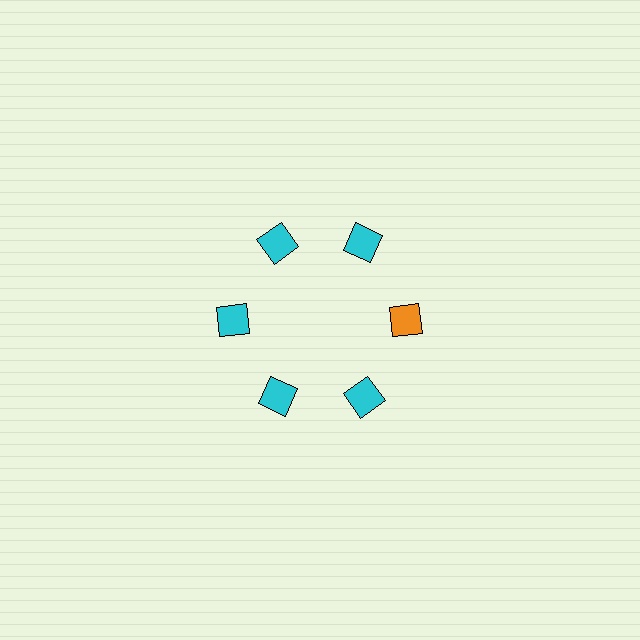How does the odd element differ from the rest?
It has a different color: orange instead of cyan.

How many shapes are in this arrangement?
There are 6 shapes arranged in a ring pattern.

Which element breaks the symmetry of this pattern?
The orange diamond at roughly the 3 o'clock position breaks the symmetry. All other shapes are cyan diamonds.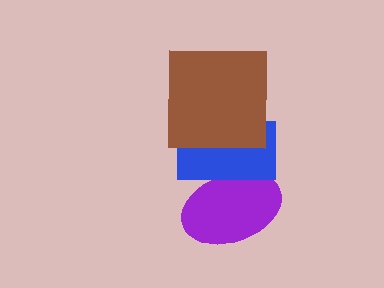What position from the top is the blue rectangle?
The blue rectangle is 2nd from the top.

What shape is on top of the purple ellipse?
The blue rectangle is on top of the purple ellipse.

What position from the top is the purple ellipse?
The purple ellipse is 3rd from the top.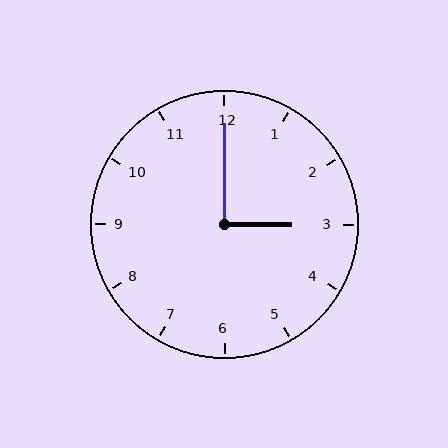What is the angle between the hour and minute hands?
Approximately 90 degrees.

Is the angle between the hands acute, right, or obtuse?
It is right.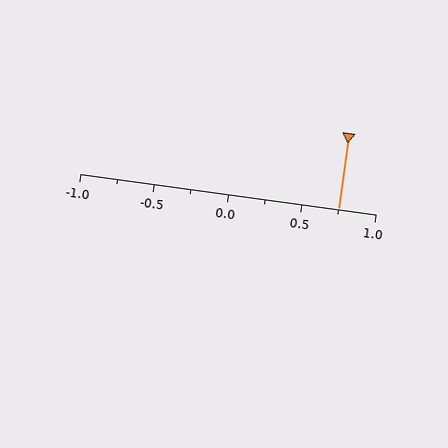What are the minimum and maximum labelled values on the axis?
The axis runs from -1.0 to 1.0.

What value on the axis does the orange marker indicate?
The marker indicates approximately 0.75.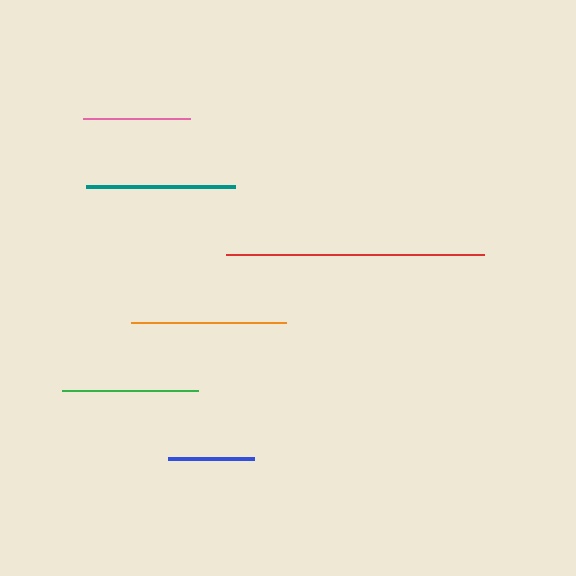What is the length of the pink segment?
The pink segment is approximately 107 pixels long.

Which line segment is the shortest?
The blue line is the shortest at approximately 85 pixels.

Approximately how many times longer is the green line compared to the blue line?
The green line is approximately 1.6 times the length of the blue line.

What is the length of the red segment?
The red segment is approximately 258 pixels long.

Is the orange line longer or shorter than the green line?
The orange line is longer than the green line.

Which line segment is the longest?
The red line is the longest at approximately 258 pixels.